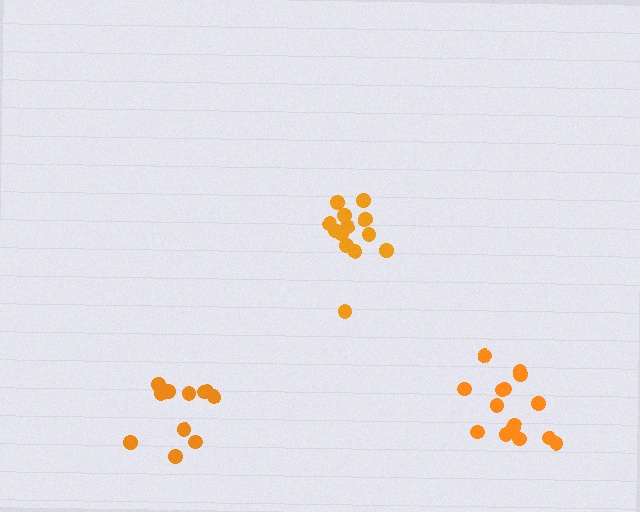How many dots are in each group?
Group 1: 15 dots, Group 2: 11 dots, Group 3: 13 dots (39 total).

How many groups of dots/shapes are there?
There are 3 groups.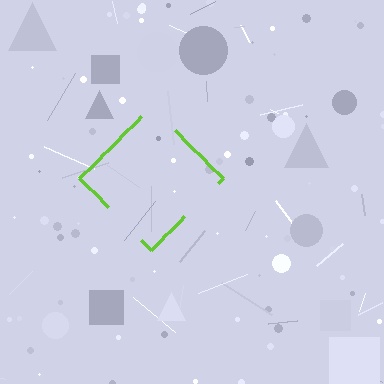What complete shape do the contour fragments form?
The contour fragments form a diamond.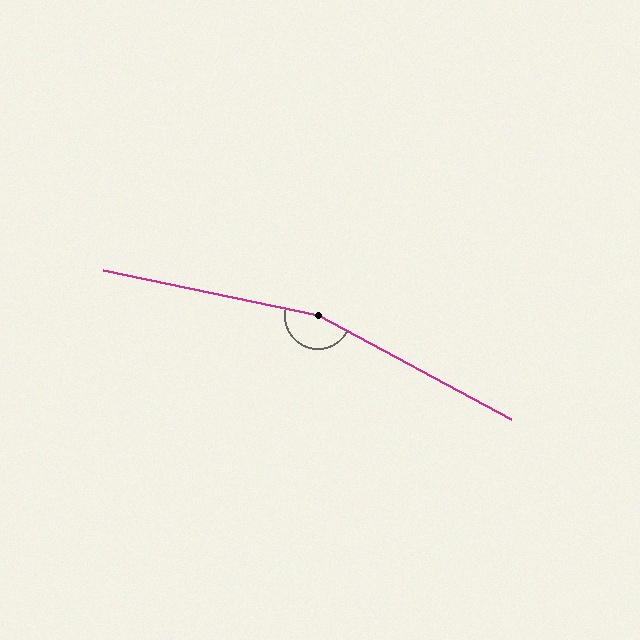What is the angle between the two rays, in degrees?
Approximately 164 degrees.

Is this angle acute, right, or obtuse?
It is obtuse.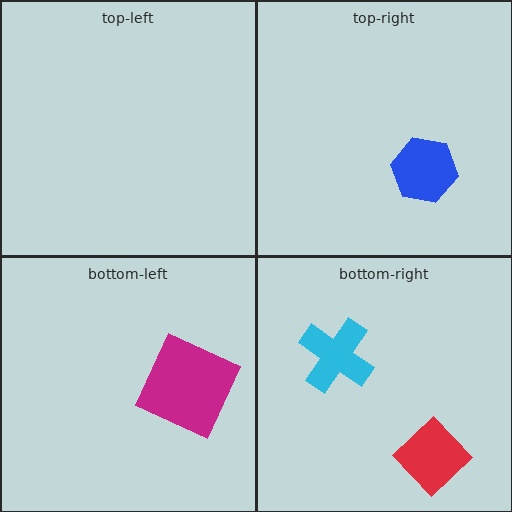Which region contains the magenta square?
The bottom-left region.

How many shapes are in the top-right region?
1.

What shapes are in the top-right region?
The blue hexagon.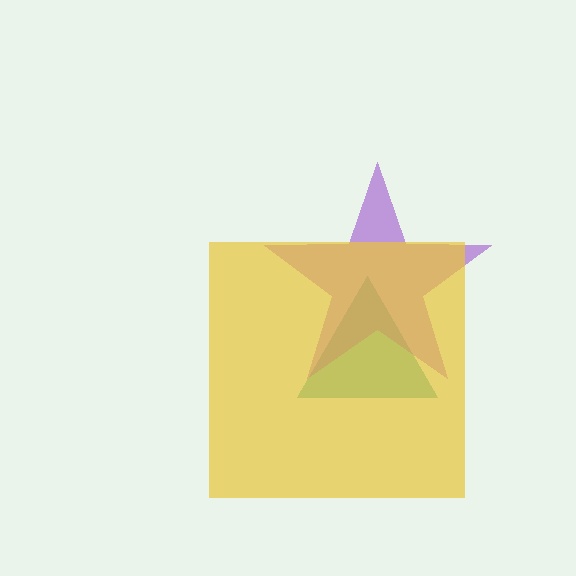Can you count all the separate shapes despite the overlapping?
Yes, there are 3 separate shapes.